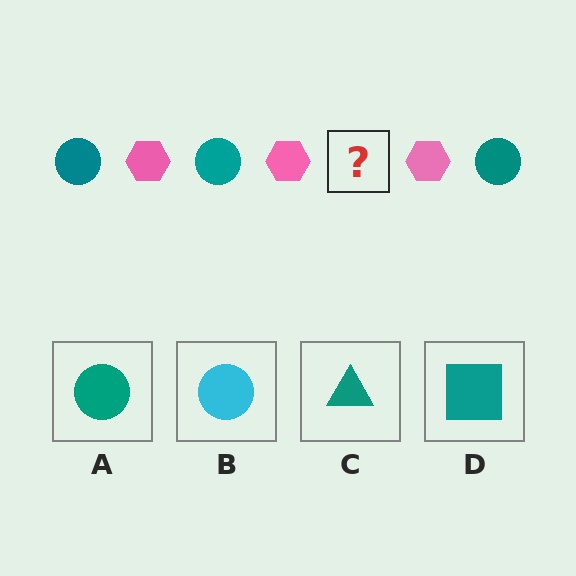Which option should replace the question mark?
Option A.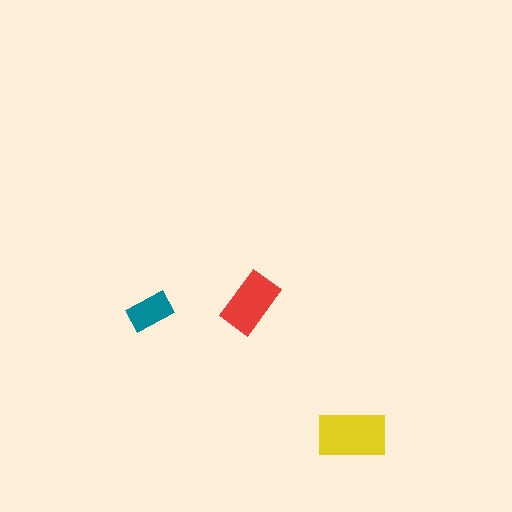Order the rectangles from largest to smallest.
the yellow one, the red one, the teal one.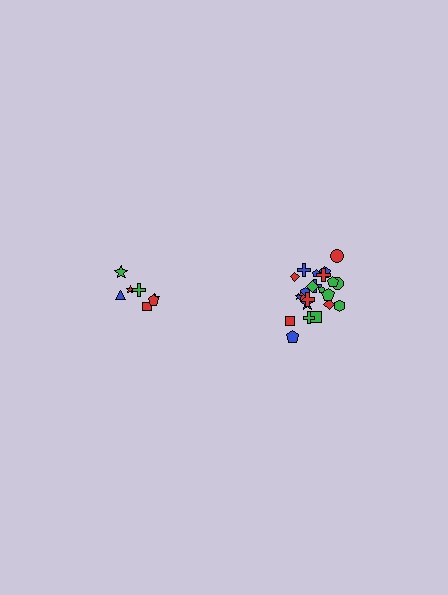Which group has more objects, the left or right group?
The right group.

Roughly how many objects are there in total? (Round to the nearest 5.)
Roughly 30 objects in total.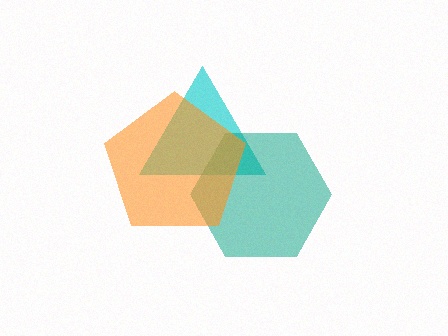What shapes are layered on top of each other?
The layered shapes are: a cyan triangle, a teal hexagon, an orange pentagon.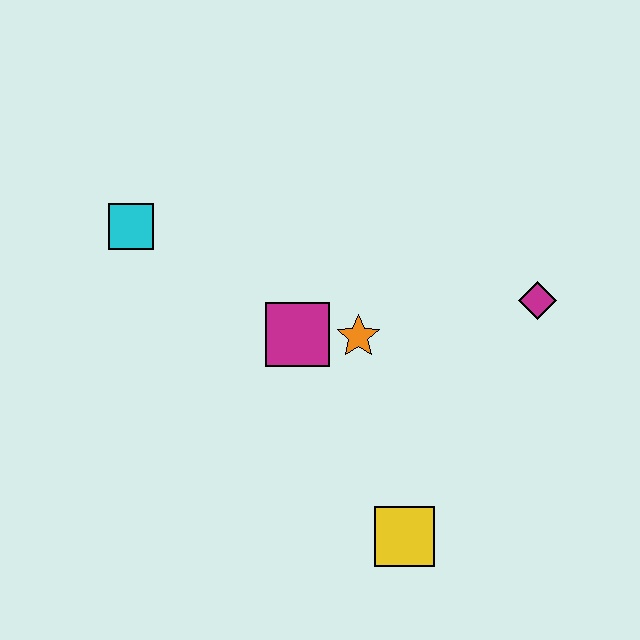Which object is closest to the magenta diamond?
The orange star is closest to the magenta diamond.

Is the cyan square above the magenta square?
Yes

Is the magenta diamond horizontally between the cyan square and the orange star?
No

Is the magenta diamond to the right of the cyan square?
Yes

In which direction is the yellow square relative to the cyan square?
The yellow square is below the cyan square.